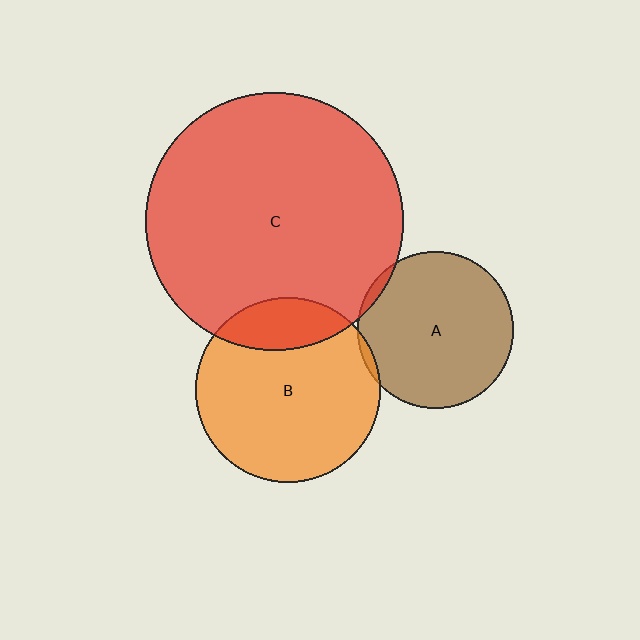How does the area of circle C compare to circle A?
Approximately 2.7 times.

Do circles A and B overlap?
Yes.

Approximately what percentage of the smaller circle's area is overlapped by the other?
Approximately 5%.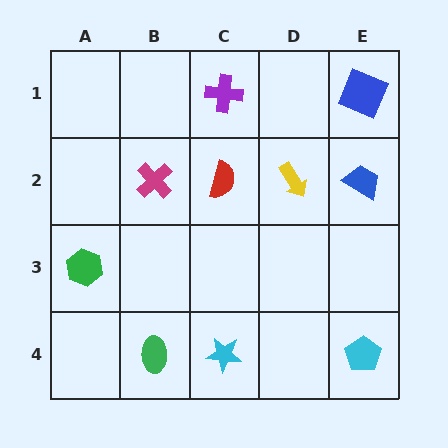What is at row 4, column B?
A green ellipse.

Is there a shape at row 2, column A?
No, that cell is empty.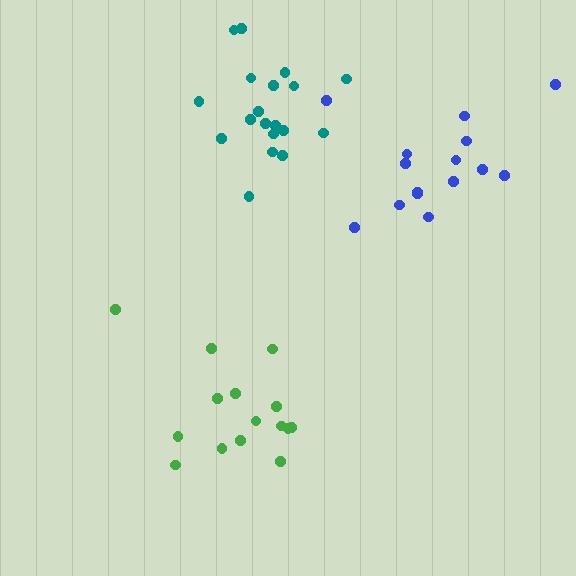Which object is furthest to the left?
The green cluster is leftmost.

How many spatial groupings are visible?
There are 3 spatial groupings.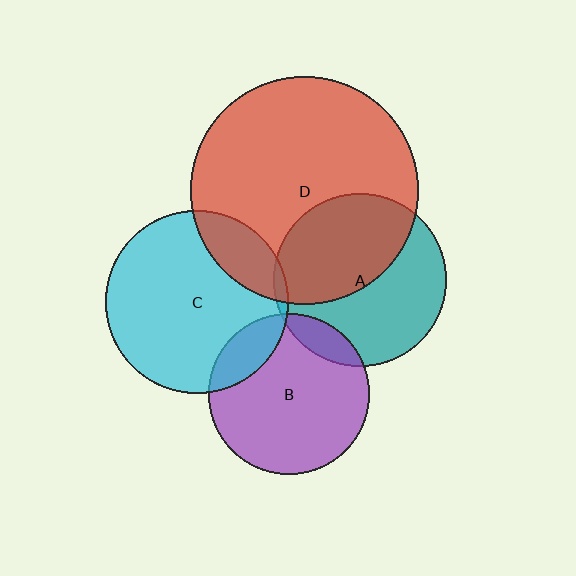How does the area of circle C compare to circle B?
Approximately 1.3 times.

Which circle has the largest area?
Circle D (red).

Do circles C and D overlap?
Yes.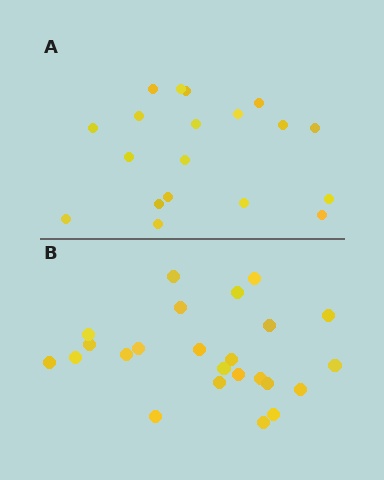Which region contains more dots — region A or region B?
Region B (the bottom region) has more dots.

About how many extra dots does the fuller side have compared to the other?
Region B has about 5 more dots than region A.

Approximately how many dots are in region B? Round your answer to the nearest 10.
About 20 dots. (The exact count is 24, which rounds to 20.)